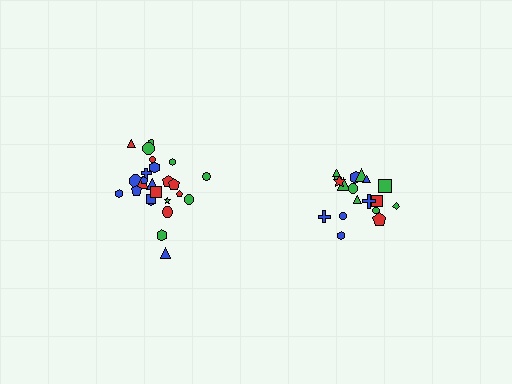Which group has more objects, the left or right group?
The left group.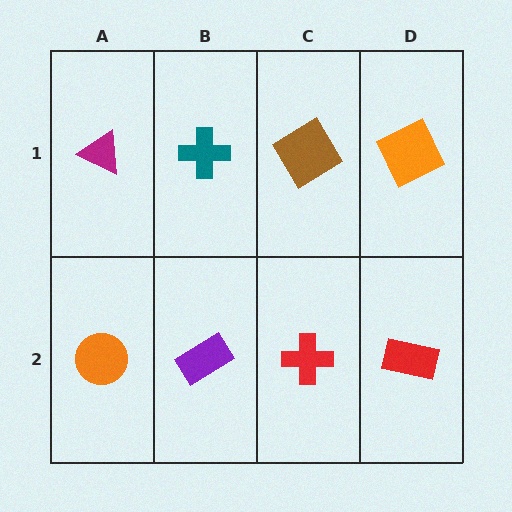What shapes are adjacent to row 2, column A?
A magenta triangle (row 1, column A), a purple rectangle (row 2, column B).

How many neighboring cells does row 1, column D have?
2.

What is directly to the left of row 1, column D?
A brown diamond.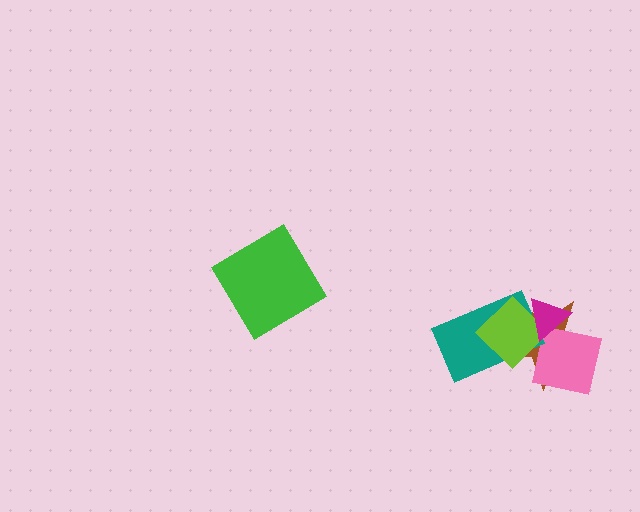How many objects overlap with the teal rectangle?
3 objects overlap with the teal rectangle.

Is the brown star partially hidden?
Yes, it is partially covered by another shape.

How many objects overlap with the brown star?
4 objects overlap with the brown star.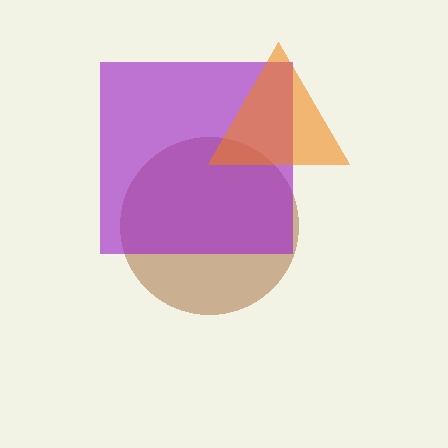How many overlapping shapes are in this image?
There are 3 overlapping shapes in the image.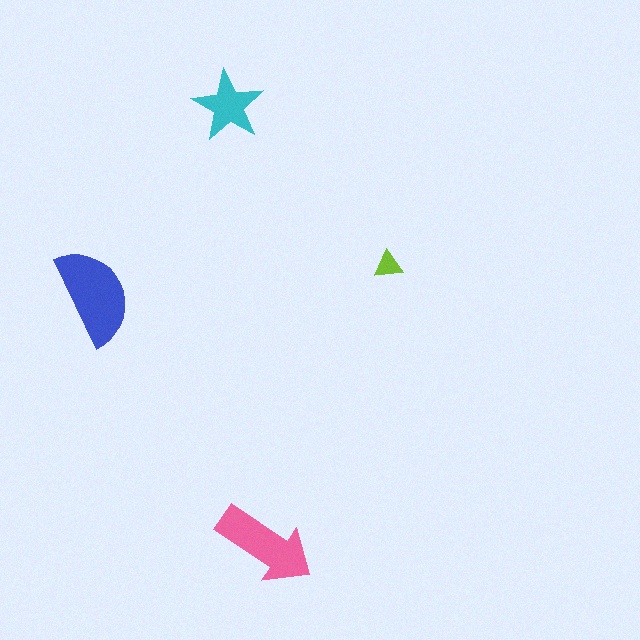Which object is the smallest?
The lime triangle.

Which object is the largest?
The blue semicircle.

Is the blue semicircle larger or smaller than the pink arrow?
Larger.